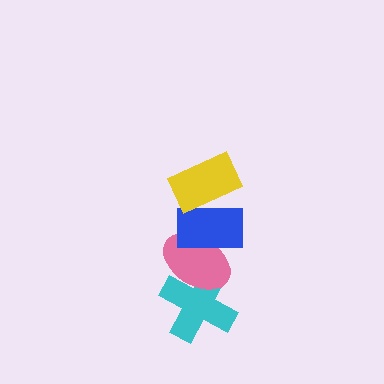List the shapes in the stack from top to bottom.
From top to bottom: the yellow rectangle, the blue rectangle, the pink ellipse, the cyan cross.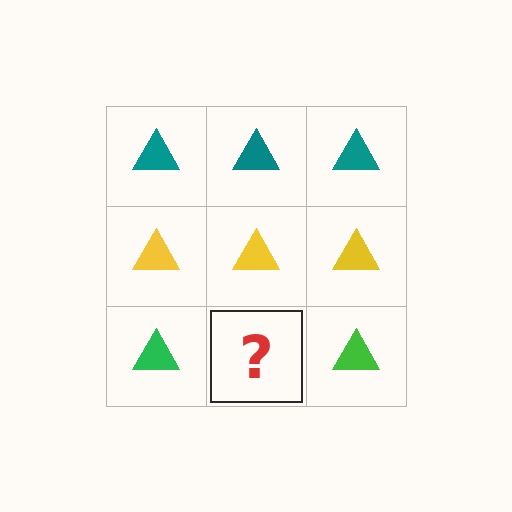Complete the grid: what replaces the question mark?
The question mark should be replaced with a green triangle.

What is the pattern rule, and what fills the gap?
The rule is that each row has a consistent color. The gap should be filled with a green triangle.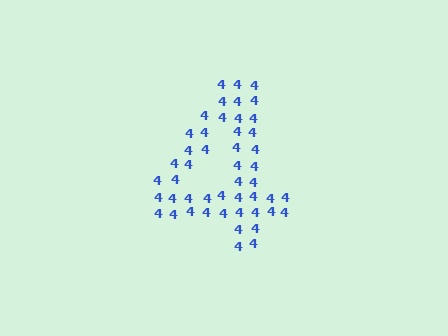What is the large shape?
The large shape is the digit 4.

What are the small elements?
The small elements are digit 4's.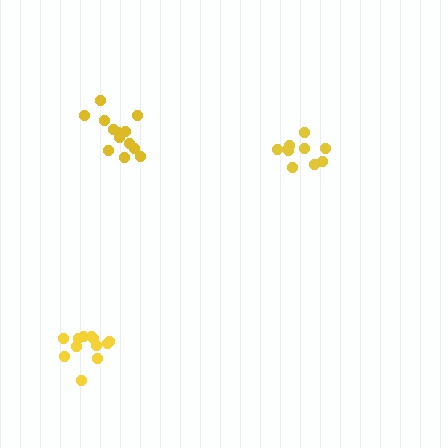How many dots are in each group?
Group 1: 12 dots, Group 2: 10 dots, Group 3: 13 dots (35 total).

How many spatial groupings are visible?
There are 3 spatial groupings.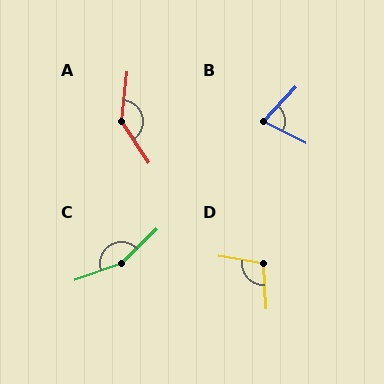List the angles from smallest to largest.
B (73°), D (103°), A (140°), C (156°).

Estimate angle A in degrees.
Approximately 140 degrees.